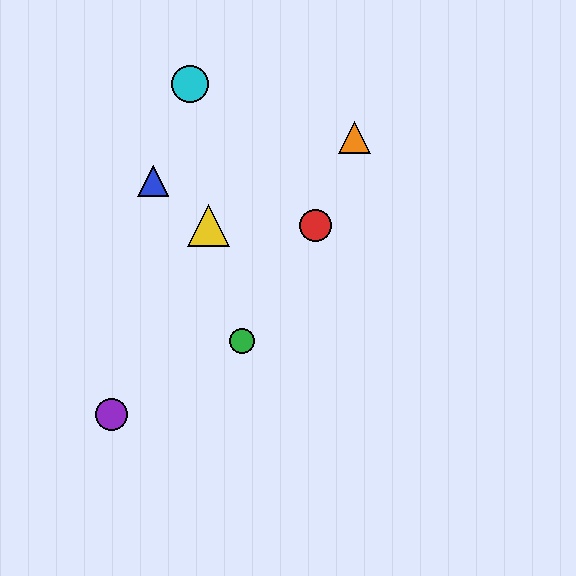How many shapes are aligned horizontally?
2 shapes (the red circle, the yellow triangle) are aligned horizontally.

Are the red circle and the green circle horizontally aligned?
No, the red circle is at y≈226 and the green circle is at y≈341.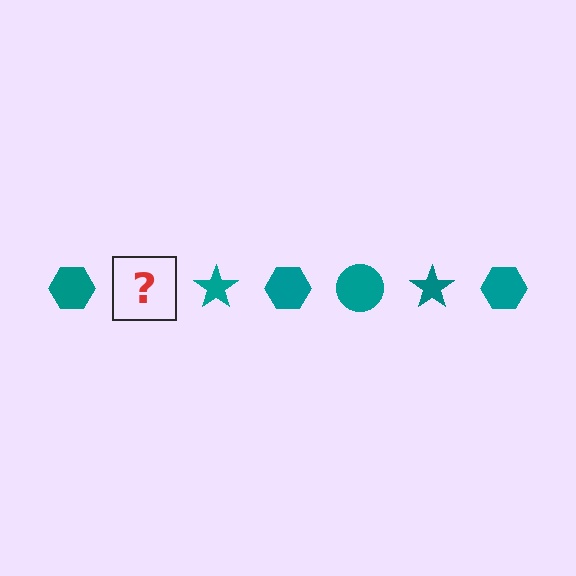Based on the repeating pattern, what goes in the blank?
The blank should be a teal circle.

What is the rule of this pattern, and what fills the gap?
The rule is that the pattern cycles through hexagon, circle, star shapes in teal. The gap should be filled with a teal circle.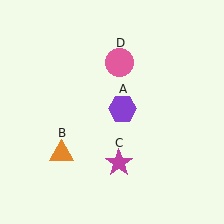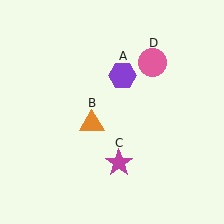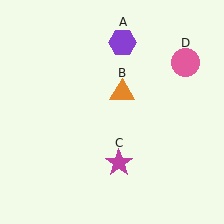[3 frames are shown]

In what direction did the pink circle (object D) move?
The pink circle (object D) moved right.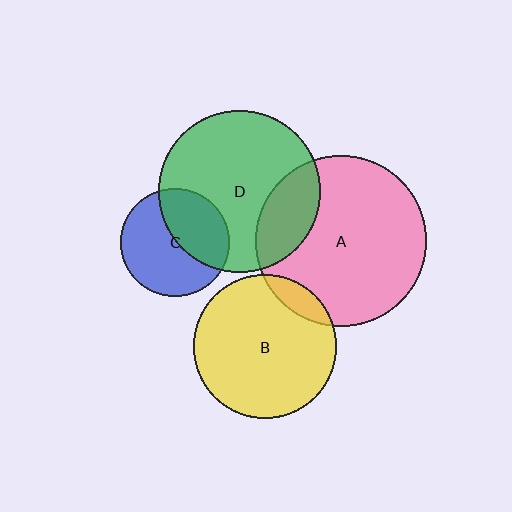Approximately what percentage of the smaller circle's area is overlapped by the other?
Approximately 40%.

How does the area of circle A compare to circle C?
Approximately 2.5 times.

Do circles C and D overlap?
Yes.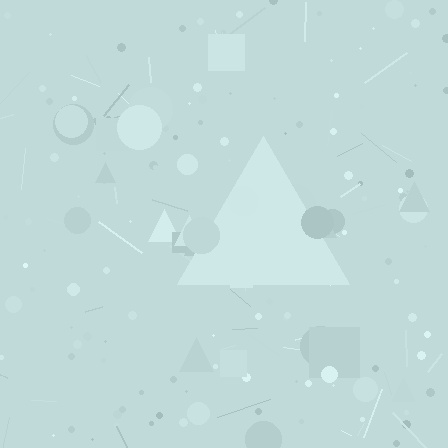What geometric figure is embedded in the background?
A triangle is embedded in the background.